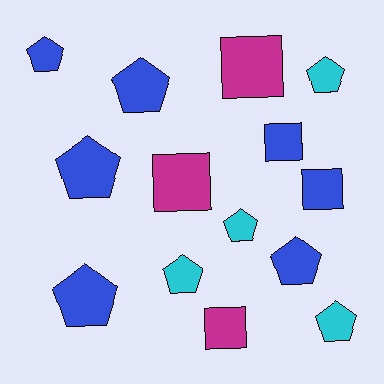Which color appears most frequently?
Blue, with 7 objects.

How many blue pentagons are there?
There are 5 blue pentagons.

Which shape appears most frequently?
Pentagon, with 9 objects.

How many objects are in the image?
There are 14 objects.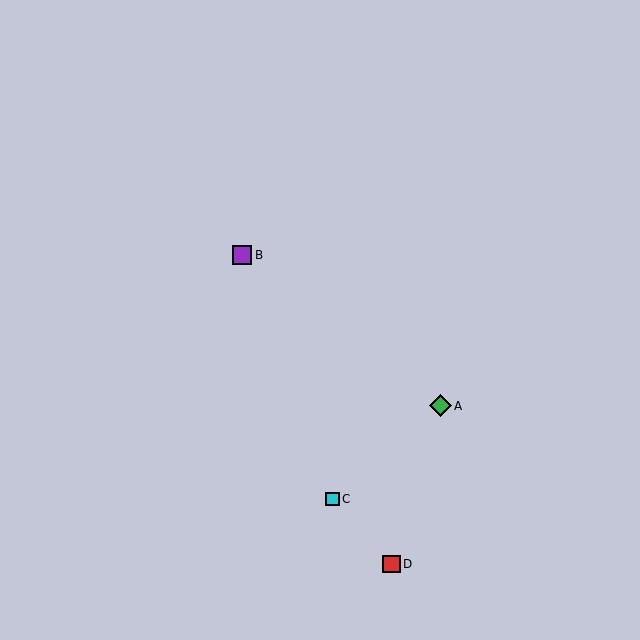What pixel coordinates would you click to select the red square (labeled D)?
Click at (391, 564) to select the red square D.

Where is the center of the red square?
The center of the red square is at (391, 564).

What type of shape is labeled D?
Shape D is a red square.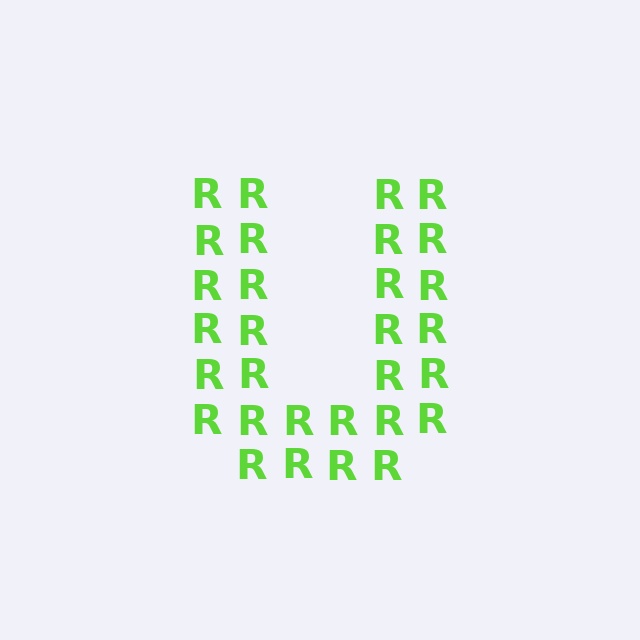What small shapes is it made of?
It is made of small letter R's.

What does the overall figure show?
The overall figure shows the letter U.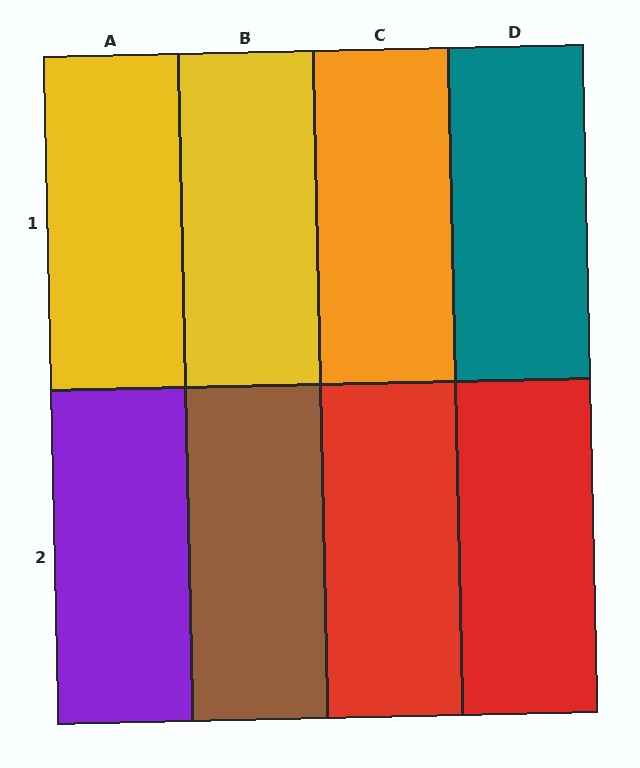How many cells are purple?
1 cell is purple.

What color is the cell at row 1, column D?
Teal.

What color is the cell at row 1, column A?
Yellow.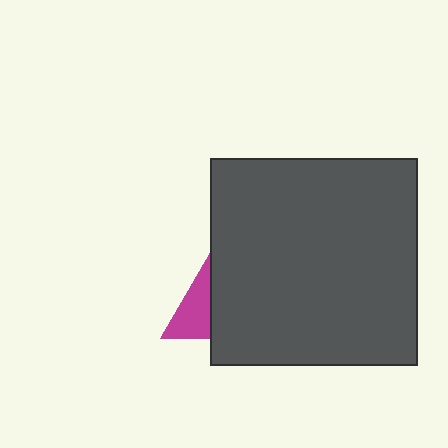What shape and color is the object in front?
The object in front is a dark gray square.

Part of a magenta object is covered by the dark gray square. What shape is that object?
It is a triangle.